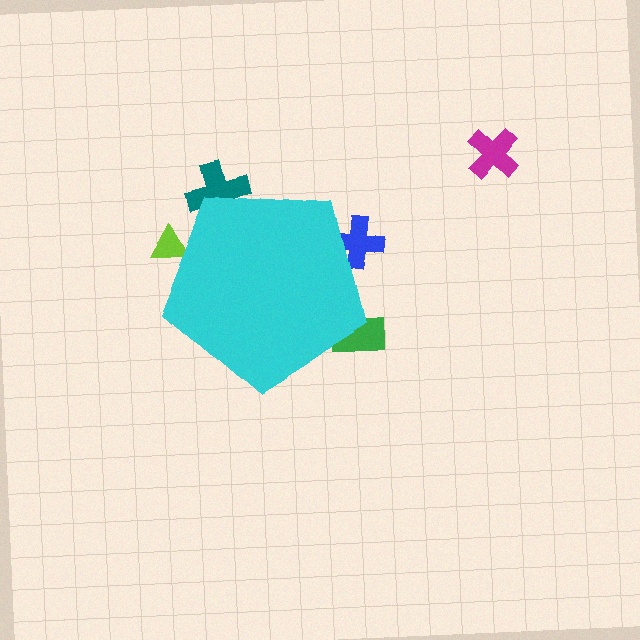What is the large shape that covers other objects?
A cyan pentagon.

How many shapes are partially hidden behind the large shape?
4 shapes are partially hidden.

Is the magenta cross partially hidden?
No, the magenta cross is fully visible.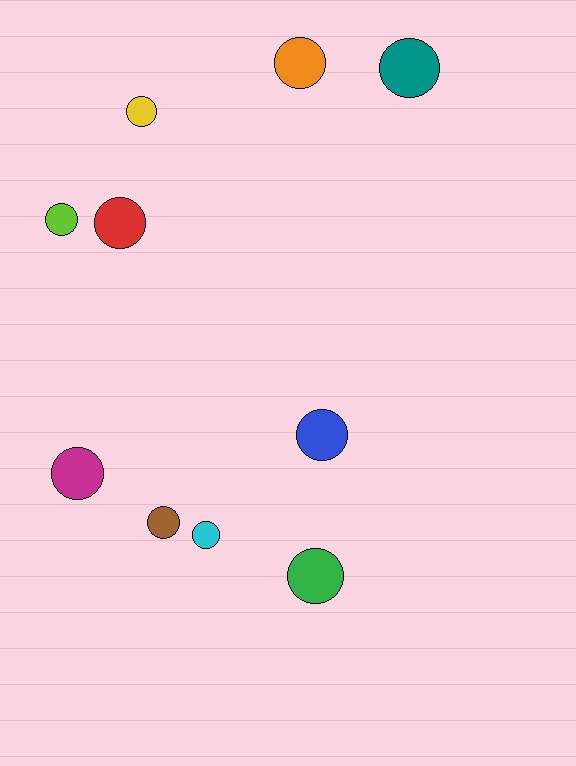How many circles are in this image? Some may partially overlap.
There are 10 circles.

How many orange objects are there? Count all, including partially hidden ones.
There is 1 orange object.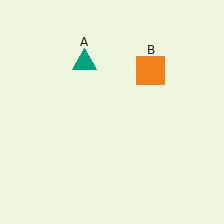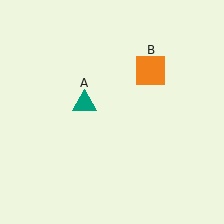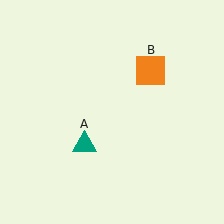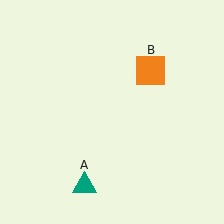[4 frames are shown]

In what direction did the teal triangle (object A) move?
The teal triangle (object A) moved down.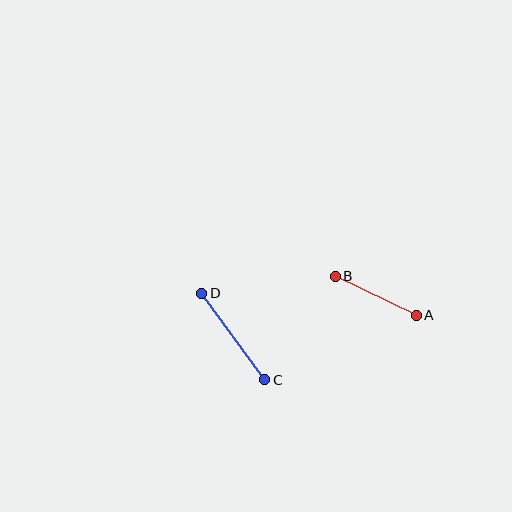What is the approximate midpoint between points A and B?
The midpoint is at approximately (376, 296) pixels.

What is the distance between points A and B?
The distance is approximately 90 pixels.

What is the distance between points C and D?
The distance is approximately 107 pixels.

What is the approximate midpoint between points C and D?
The midpoint is at approximately (233, 337) pixels.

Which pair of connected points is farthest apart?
Points C and D are farthest apart.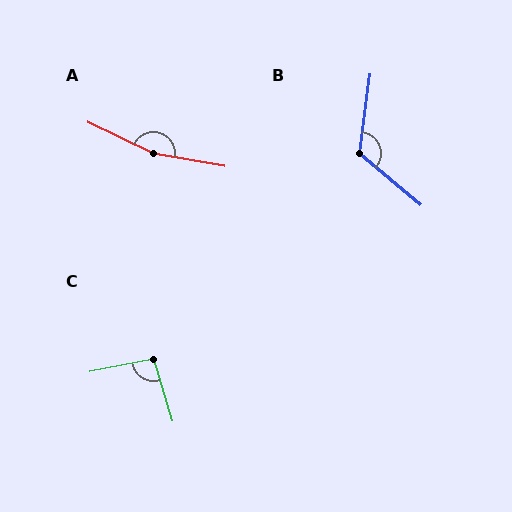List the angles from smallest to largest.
C (96°), B (123°), A (164°).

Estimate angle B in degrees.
Approximately 123 degrees.